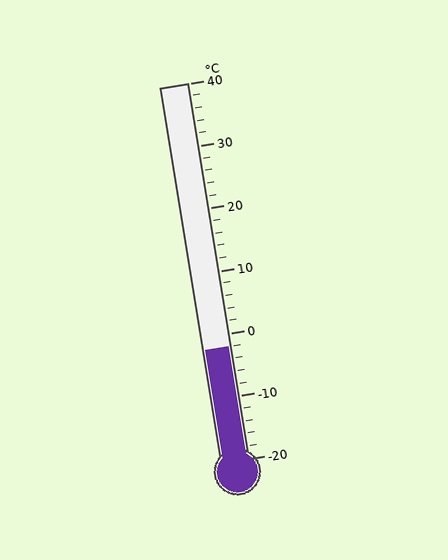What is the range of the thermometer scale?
The thermometer scale ranges from -20°C to 40°C.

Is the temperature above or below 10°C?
The temperature is below 10°C.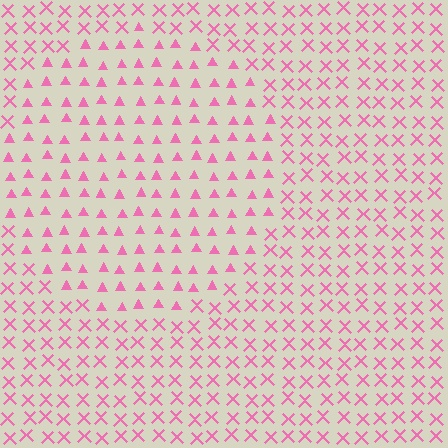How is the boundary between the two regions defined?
The boundary is defined by a change in element shape: triangles inside vs. X marks outside. All elements share the same color and spacing.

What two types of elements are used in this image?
The image uses triangles inside the circle region and X marks outside it.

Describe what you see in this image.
The image is filled with small pink elements arranged in a uniform grid. A circle-shaped region contains triangles, while the surrounding area contains X marks. The boundary is defined purely by the change in element shape.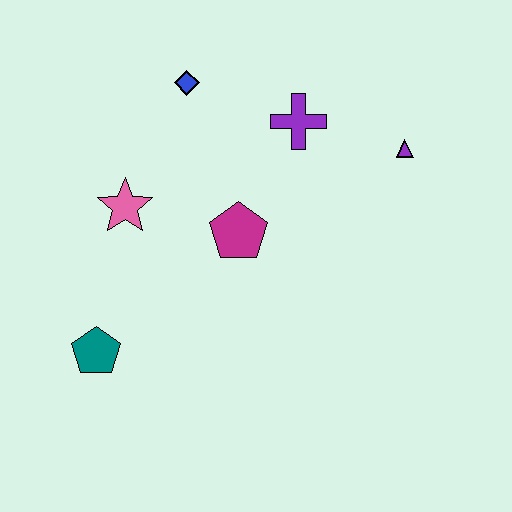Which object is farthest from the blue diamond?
The teal pentagon is farthest from the blue diamond.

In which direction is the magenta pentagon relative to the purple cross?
The magenta pentagon is below the purple cross.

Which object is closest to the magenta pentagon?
The pink star is closest to the magenta pentagon.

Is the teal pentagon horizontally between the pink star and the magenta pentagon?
No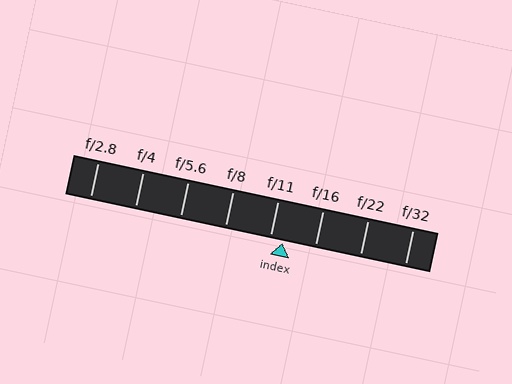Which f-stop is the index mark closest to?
The index mark is closest to f/11.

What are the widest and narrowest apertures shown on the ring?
The widest aperture shown is f/2.8 and the narrowest is f/32.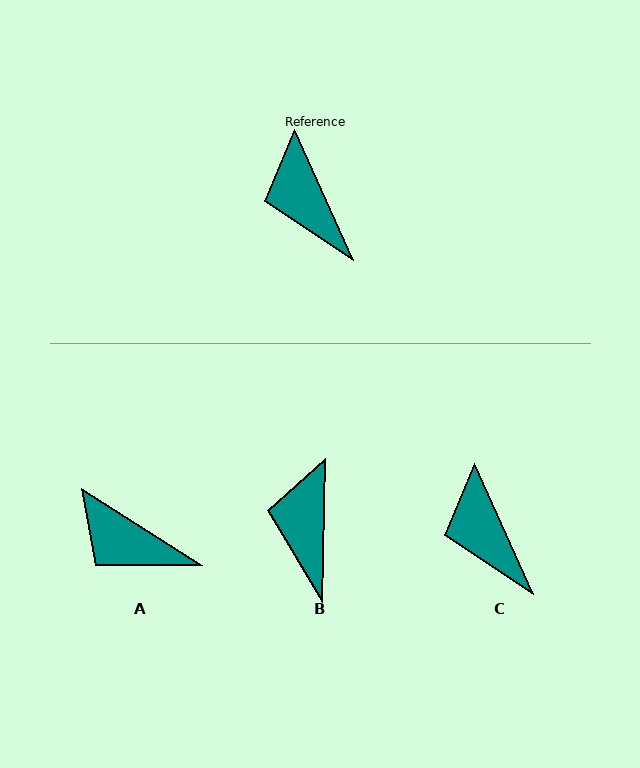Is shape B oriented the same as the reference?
No, it is off by about 26 degrees.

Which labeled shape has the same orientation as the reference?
C.